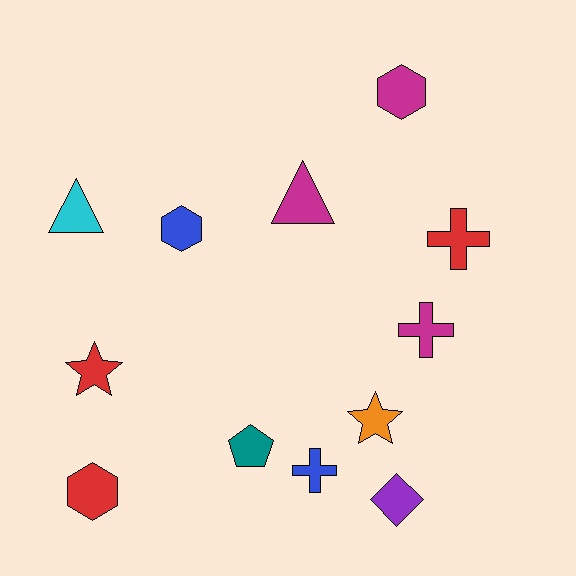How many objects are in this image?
There are 12 objects.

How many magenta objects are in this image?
There are 3 magenta objects.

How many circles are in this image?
There are no circles.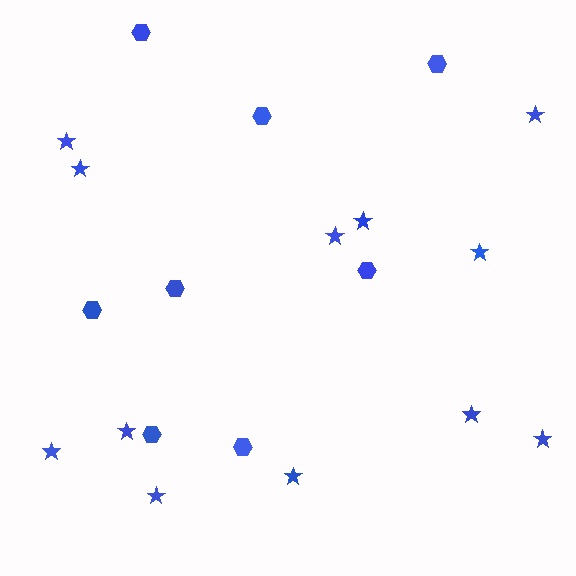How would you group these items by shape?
There are 2 groups: one group of hexagons (8) and one group of stars (12).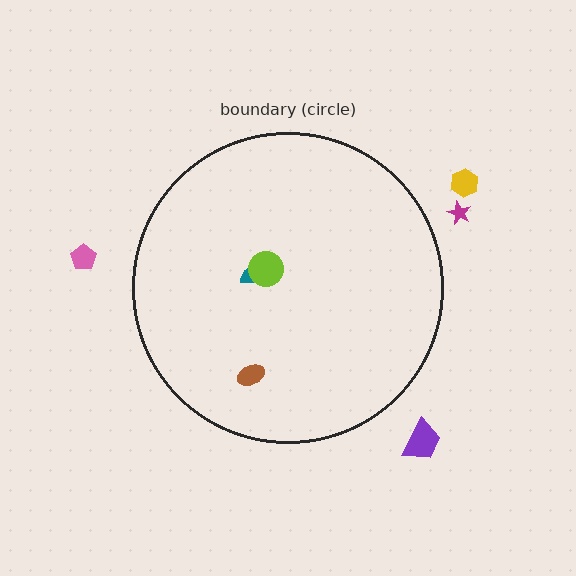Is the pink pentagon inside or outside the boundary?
Outside.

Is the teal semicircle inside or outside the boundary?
Inside.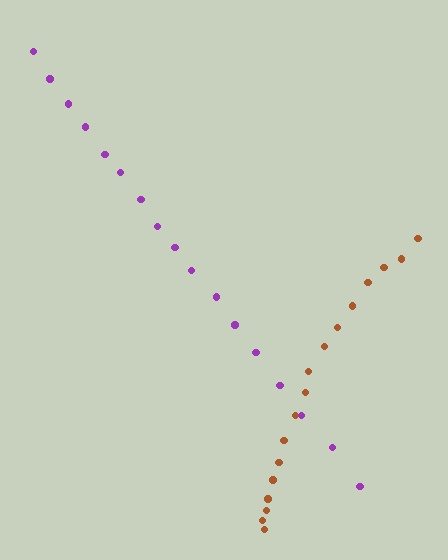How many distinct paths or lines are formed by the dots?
There are 2 distinct paths.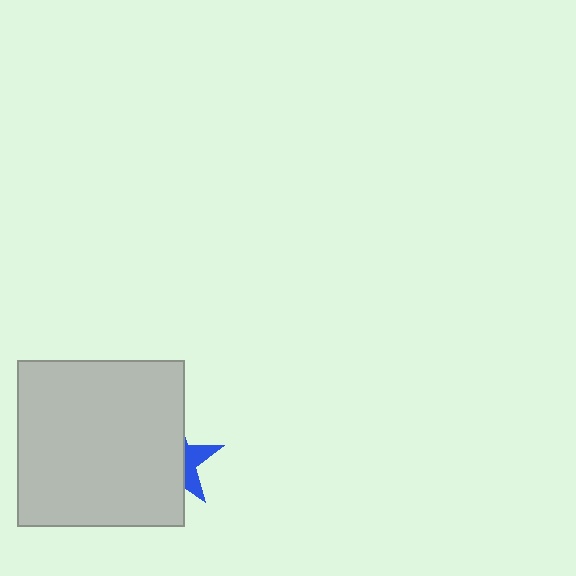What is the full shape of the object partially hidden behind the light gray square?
The partially hidden object is a blue star.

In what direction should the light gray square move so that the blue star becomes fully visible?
The light gray square should move left. That is the shortest direction to clear the overlap and leave the blue star fully visible.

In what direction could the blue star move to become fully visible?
The blue star could move right. That would shift it out from behind the light gray square entirely.